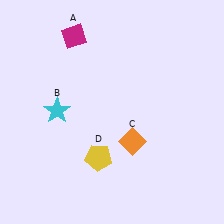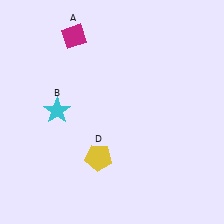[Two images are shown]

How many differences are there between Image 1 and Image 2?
There is 1 difference between the two images.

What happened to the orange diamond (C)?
The orange diamond (C) was removed in Image 2. It was in the bottom-right area of Image 1.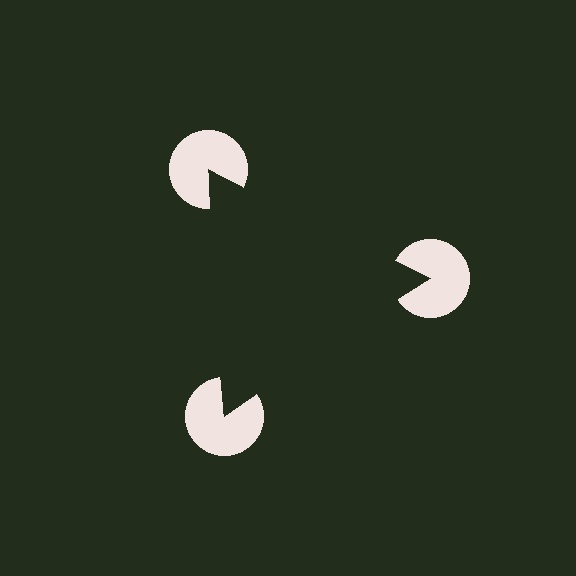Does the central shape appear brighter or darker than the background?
It typically appears slightly darker than the background, even though no actual brightness change is drawn.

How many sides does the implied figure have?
3 sides.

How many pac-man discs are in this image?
There are 3 — one at each vertex of the illusory triangle.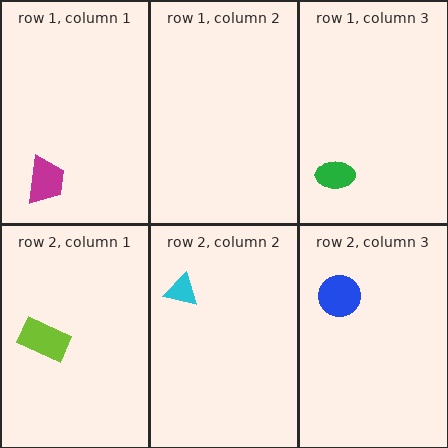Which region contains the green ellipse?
The row 1, column 3 region.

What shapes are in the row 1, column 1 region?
The magenta trapezoid.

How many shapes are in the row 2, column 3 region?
1.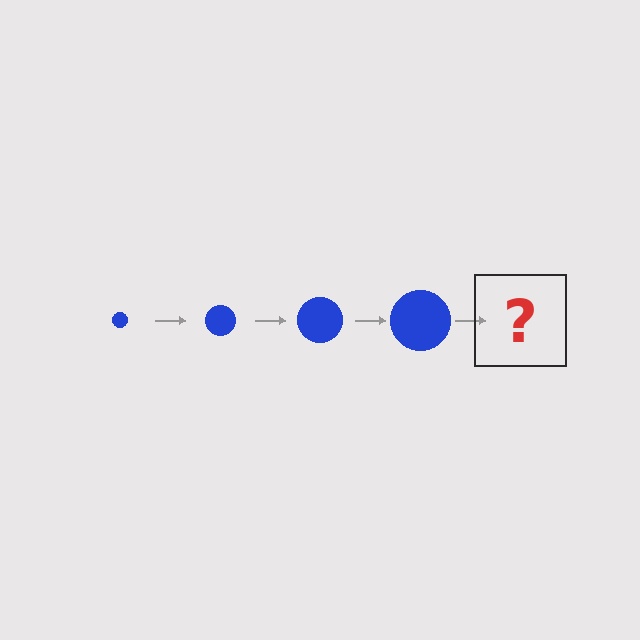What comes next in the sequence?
The next element should be a blue circle, larger than the previous one.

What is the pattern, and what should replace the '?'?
The pattern is that the circle gets progressively larger each step. The '?' should be a blue circle, larger than the previous one.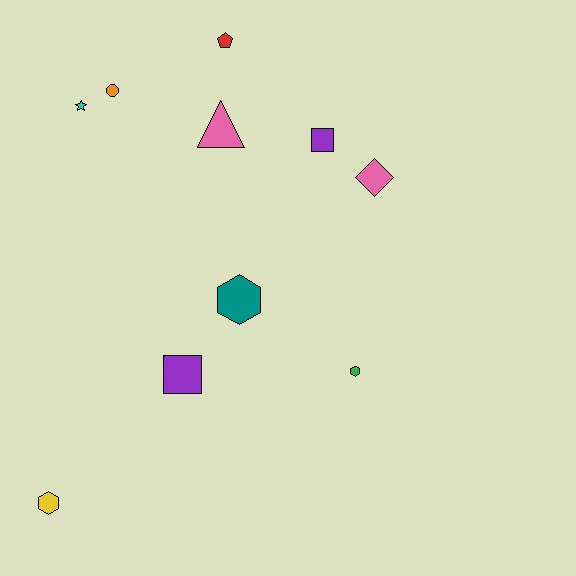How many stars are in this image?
There is 1 star.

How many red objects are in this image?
There is 1 red object.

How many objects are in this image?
There are 10 objects.